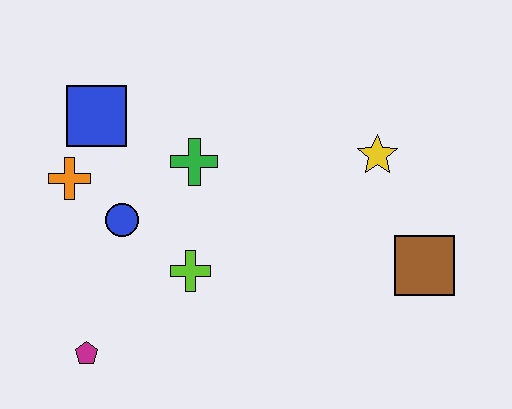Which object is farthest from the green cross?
The brown square is farthest from the green cross.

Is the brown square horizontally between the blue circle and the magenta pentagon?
No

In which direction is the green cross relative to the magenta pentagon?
The green cross is above the magenta pentagon.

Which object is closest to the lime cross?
The blue circle is closest to the lime cross.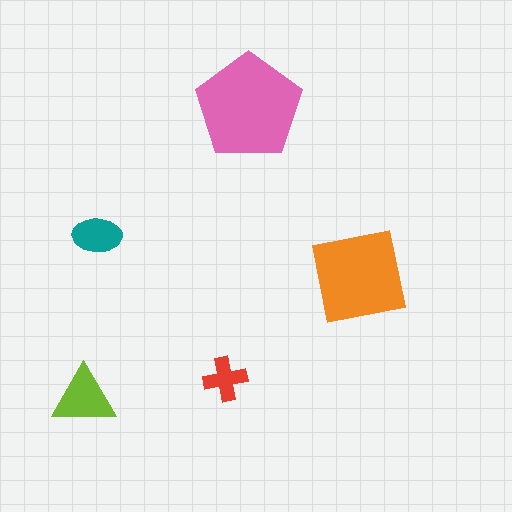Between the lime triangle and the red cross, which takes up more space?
The lime triangle.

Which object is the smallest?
The red cross.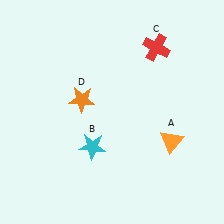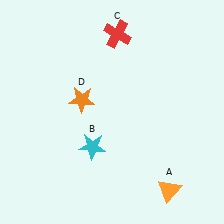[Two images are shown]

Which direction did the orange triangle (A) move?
The orange triangle (A) moved down.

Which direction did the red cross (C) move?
The red cross (C) moved left.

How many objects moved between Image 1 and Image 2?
2 objects moved between the two images.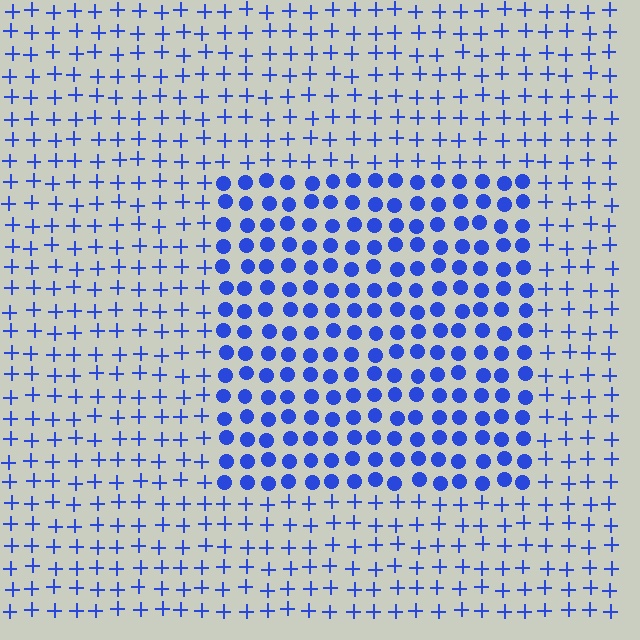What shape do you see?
I see a rectangle.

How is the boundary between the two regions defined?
The boundary is defined by a change in element shape: circles inside vs. plus signs outside. All elements share the same color and spacing.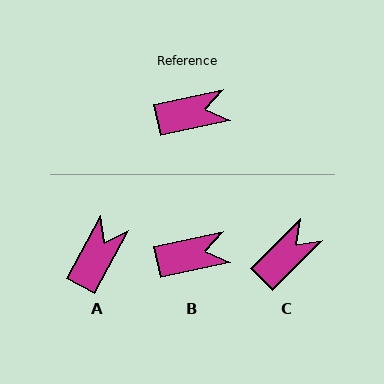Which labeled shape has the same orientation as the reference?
B.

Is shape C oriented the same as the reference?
No, it is off by about 33 degrees.